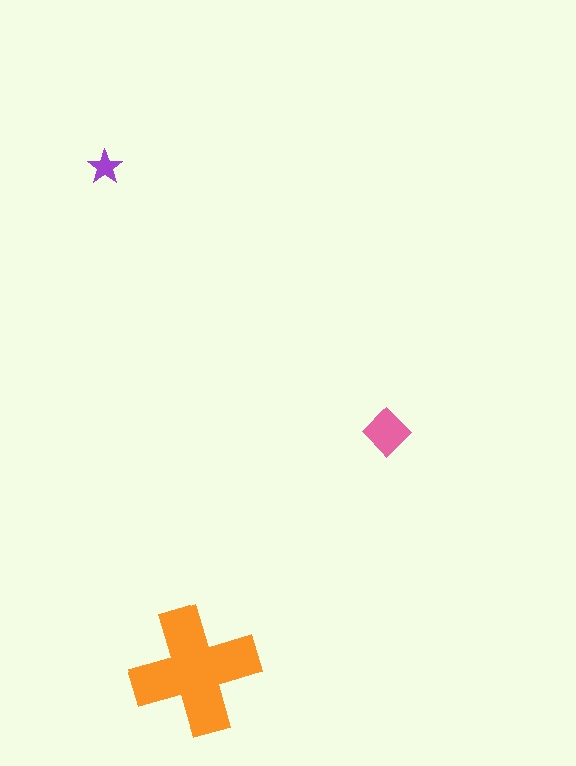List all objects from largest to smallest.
The orange cross, the pink diamond, the purple star.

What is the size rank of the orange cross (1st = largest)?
1st.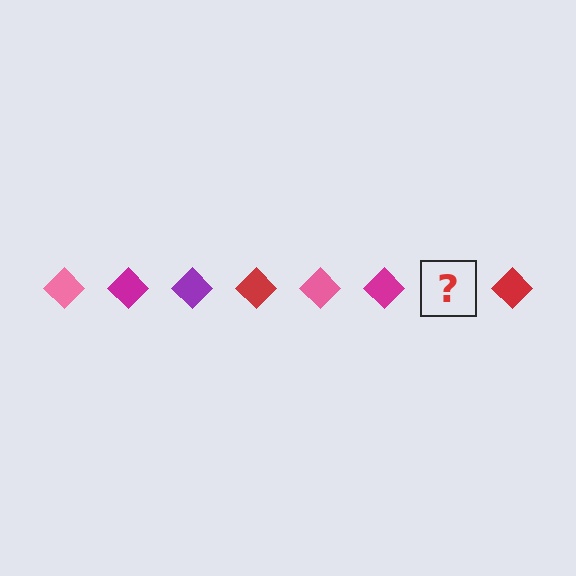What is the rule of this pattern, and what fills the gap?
The rule is that the pattern cycles through pink, magenta, purple, red diamonds. The gap should be filled with a purple diamond.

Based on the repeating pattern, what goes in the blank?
The blank should be a purple diamond.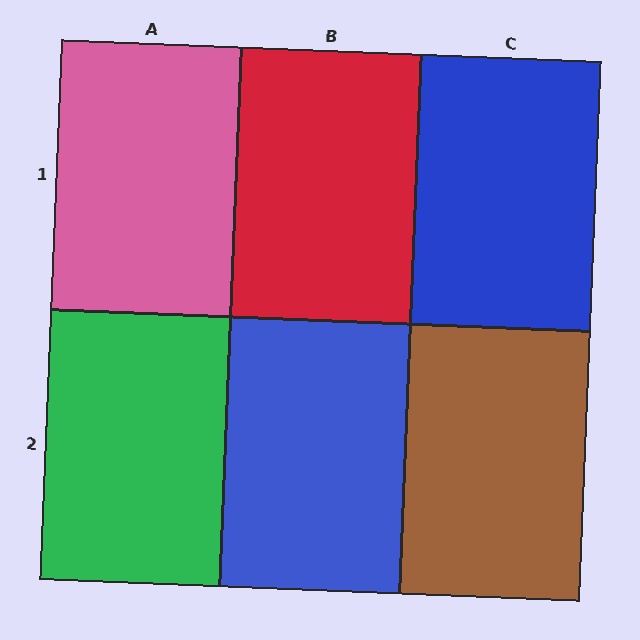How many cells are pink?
1 cell is pink.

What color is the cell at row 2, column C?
Brown.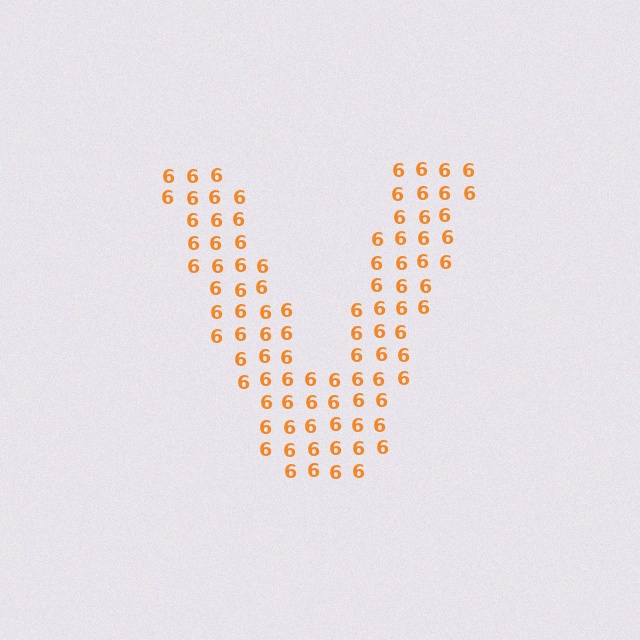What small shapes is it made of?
It is made of small digit 6's.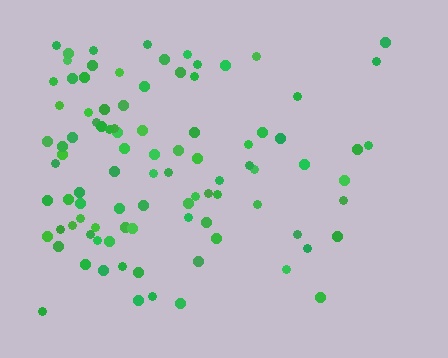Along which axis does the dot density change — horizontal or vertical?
Horizontal.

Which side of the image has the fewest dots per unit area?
The right.